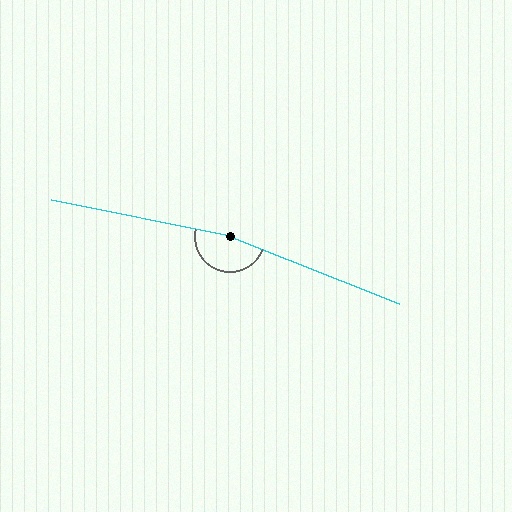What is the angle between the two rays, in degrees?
Approximately 170 degrees.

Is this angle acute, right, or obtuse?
It is obtuse.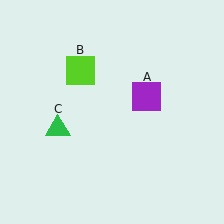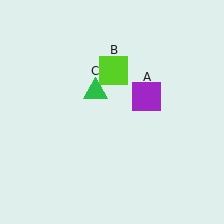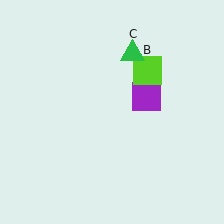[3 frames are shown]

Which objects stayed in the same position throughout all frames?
Purple square (object A) remained stationary.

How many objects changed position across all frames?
2 objects changed position: lime square (object B), green triangle (object C).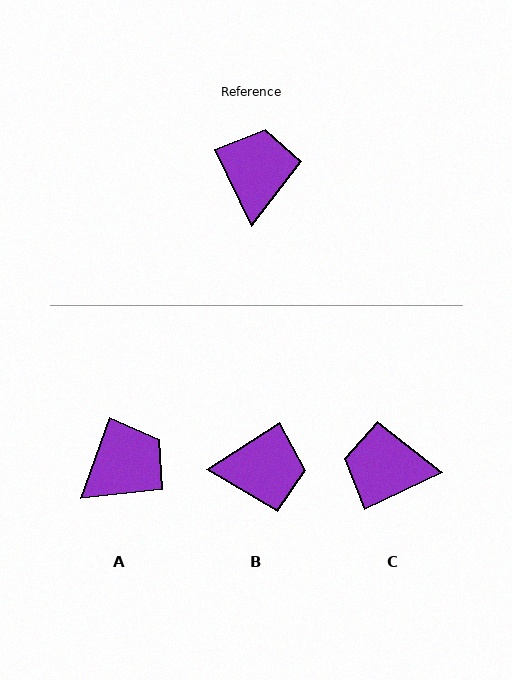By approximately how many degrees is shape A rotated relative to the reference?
Approximately 45 degrees clockwise.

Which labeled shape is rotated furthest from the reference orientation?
C, about 90 degrees away.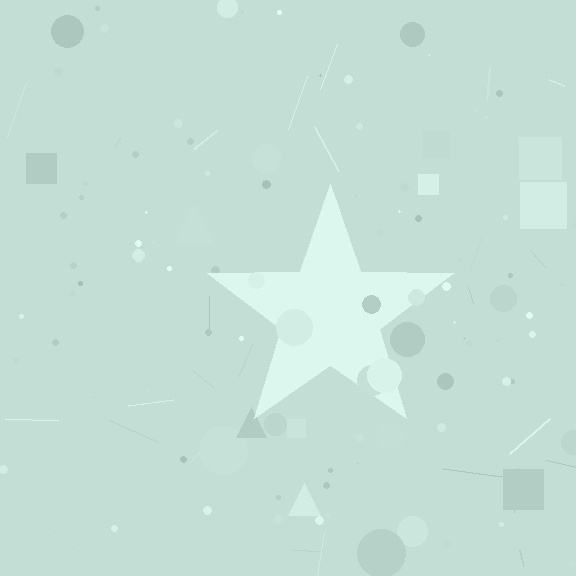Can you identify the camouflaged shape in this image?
The camouflaged shape is a star.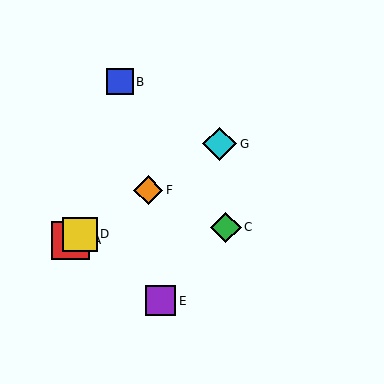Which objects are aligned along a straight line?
Objects A, D, F, G are aligned along a straight line.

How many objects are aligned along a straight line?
4 objects (A, D, F, G) are aligned along a straight line.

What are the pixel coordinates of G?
Object G is at (220, 144).